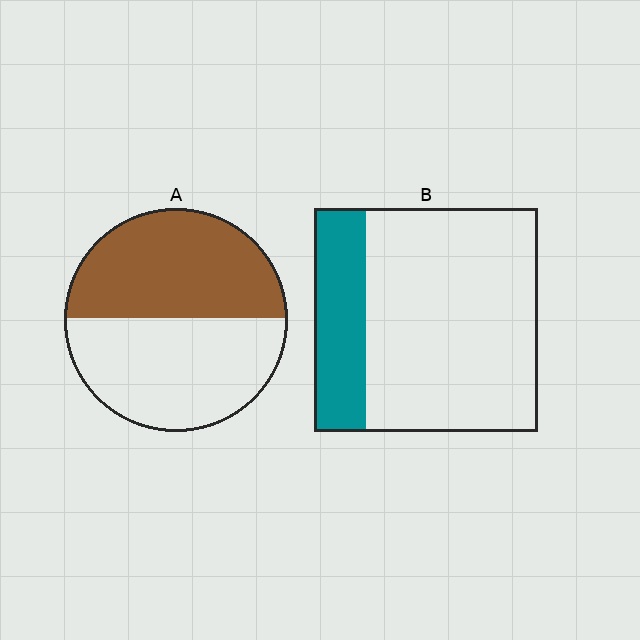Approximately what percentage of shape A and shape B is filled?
A is approximately 50% and B is approximately 25%.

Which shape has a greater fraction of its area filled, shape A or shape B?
Shape A.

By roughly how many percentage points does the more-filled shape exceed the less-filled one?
By roughly 25 percentage points (A over B).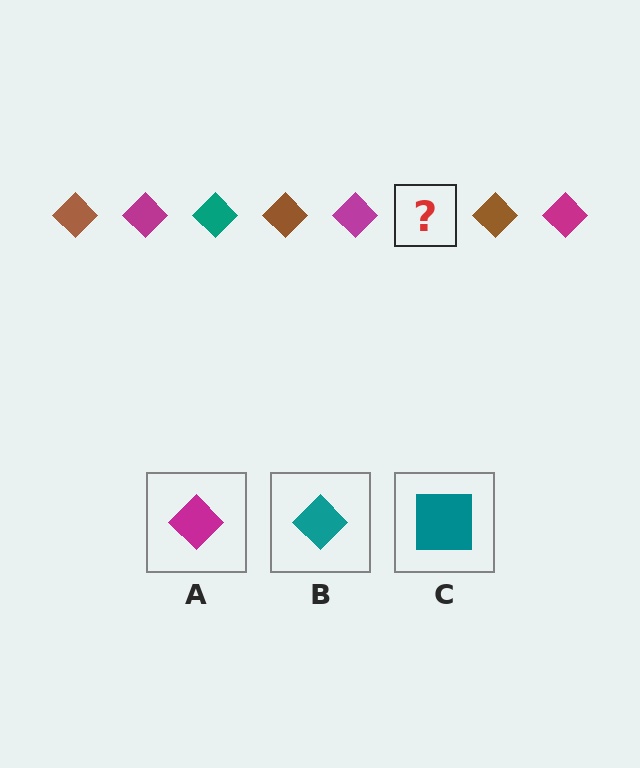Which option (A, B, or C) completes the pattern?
B.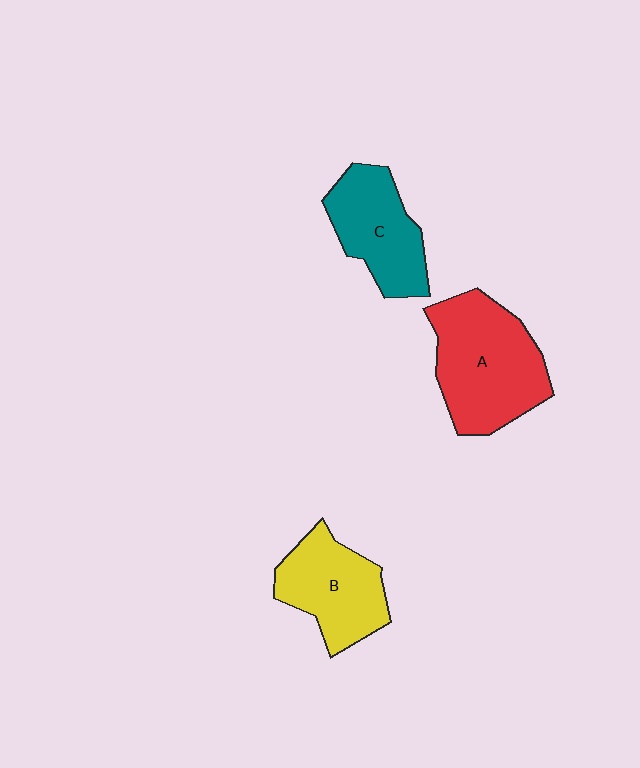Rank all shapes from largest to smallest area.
From largest to smallest: A (red), B (yellow), C (teal).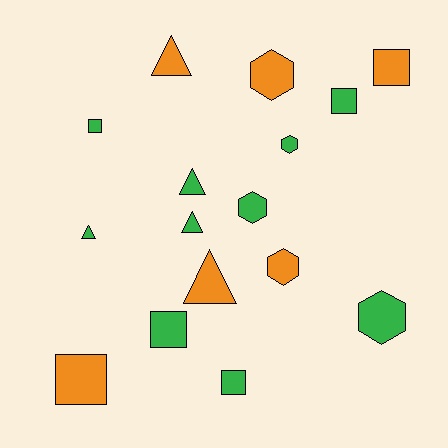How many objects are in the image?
There are 16 objects.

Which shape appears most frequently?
Square, with 6 objects.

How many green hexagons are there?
There are 3 green hexagons.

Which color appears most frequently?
Green, with 10 objects.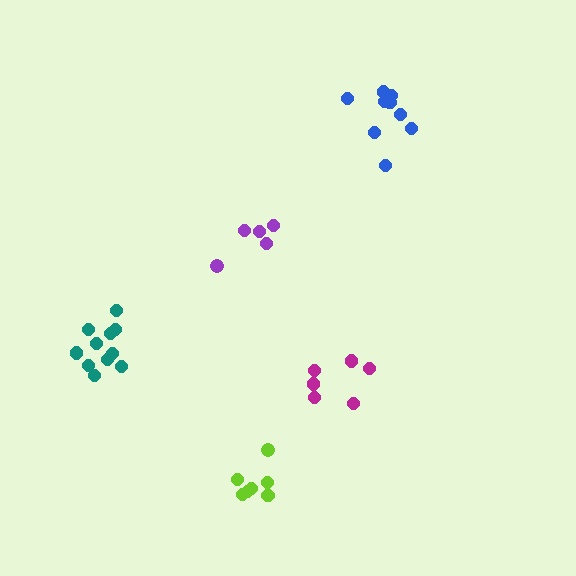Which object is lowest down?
The lime cluster is bottommost.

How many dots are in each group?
Group 1: 11 dots, Group 2: 7 dots, Group 3: 9 dots, Group 4: 5 dots, Group 5: 6 dots (38 total).